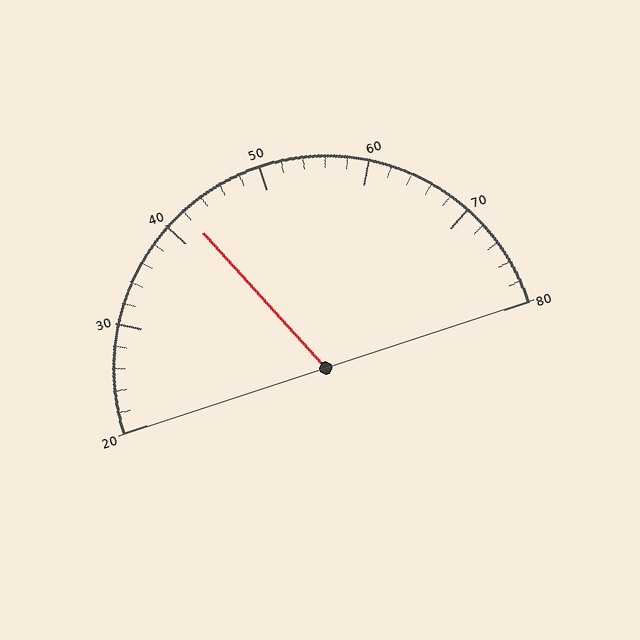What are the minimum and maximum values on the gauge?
The gauge ranges from 20 to 80.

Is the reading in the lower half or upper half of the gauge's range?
The reading is in the lower half of the range (20 to 80).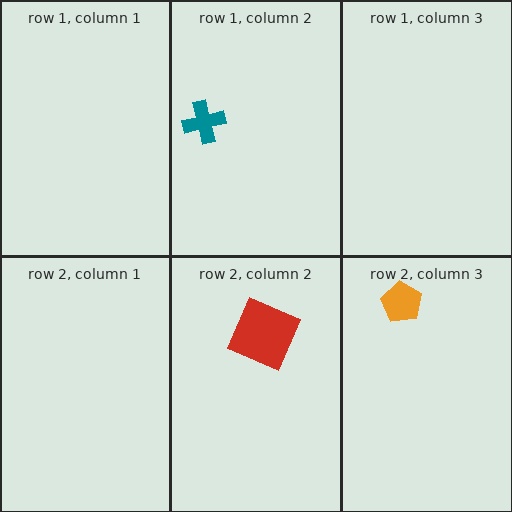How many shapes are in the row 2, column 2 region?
1.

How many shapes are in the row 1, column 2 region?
1.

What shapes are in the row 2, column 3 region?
The orange pentagon.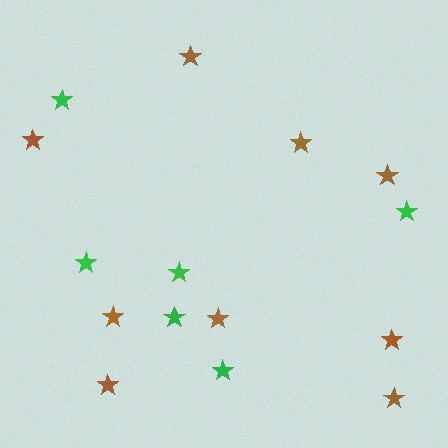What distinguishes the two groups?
There are 2 groups: one group of green stars (6) and one group of brown stars (9).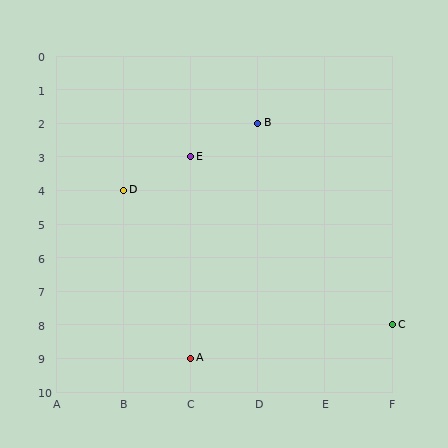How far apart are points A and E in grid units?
Points A and E are 6 rows apart.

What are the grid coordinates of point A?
Point A is at grid coordinates (C, 9).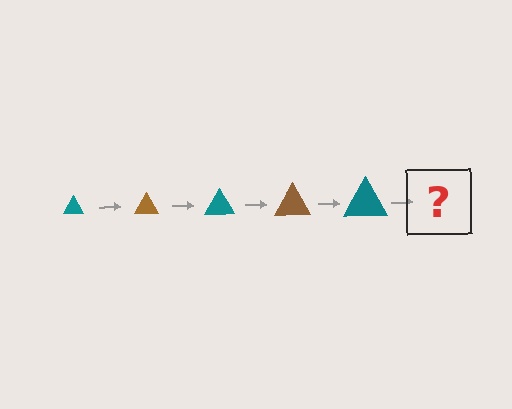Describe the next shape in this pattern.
It should be a brown triangle, larger than the previous one.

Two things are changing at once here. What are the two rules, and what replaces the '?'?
The two rules are that the triangle grows larger each step and the color cycles through teal and brown. The '?' should be a brown triangle, larger than the previous one.